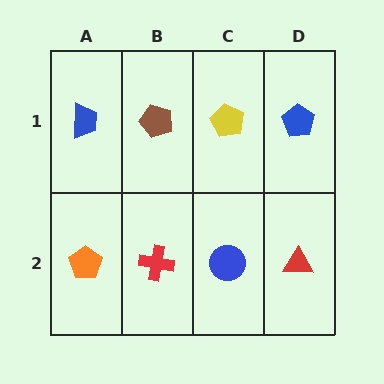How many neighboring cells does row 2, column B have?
3.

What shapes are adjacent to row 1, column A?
An orange pentagon (row 2, column A), a brown pentagon (row 1, column B).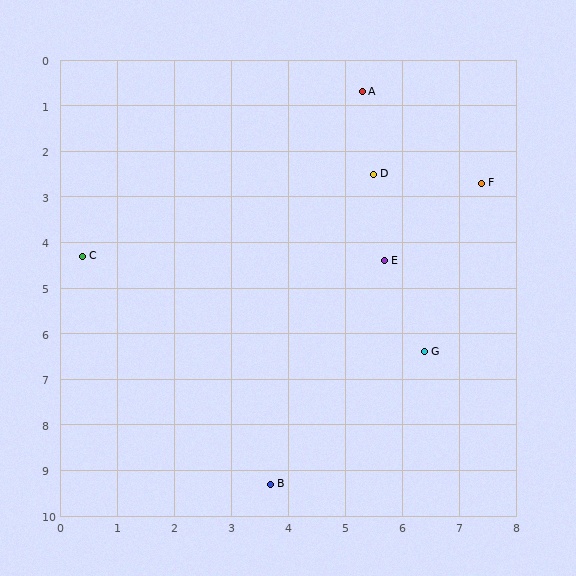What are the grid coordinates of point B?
Point B is at approximately (3.7, 9.3).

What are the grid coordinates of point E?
Point E is at approximately (5.7, 4.4).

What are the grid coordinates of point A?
Point A is at approximately (5.3, 0.7).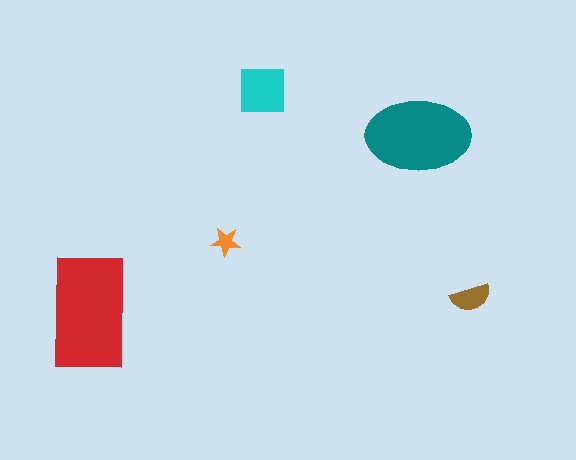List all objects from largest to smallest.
The red rectangle, the teal ellipse, the cyan square, the brown semicircle, the orange star.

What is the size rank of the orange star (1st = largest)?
5th.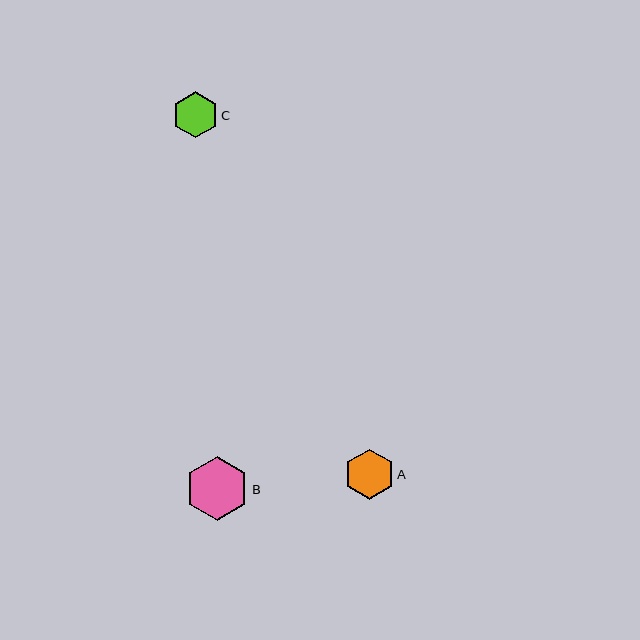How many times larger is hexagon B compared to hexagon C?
Hexagon B is approximately 1.4 times the size of hexagon C.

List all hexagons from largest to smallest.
From largest to smallest: B, A, C.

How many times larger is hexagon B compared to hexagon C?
Hexagon B is approximately 1.4 times the size of hexagon C.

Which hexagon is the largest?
Hexagon B is the largest with a size of approximately 64 pixels.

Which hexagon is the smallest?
Hexagon C is the smallest with a size of approximately 46 pixels.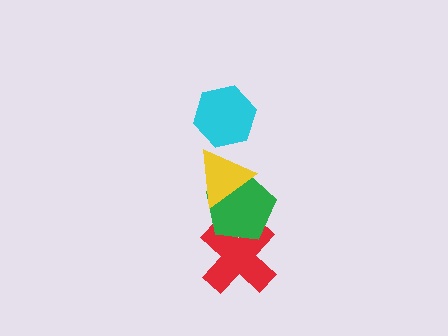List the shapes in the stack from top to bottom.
From top to bottom: the cyan hexagon, the yellow triangle, the green pentagon, the red cross.